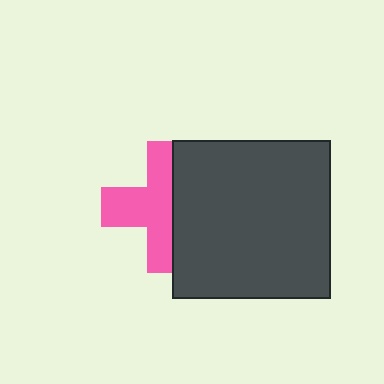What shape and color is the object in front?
The object in front is a dark gray square.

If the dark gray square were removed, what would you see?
You would see the complete pink cross.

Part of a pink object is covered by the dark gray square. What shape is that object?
It is a cross.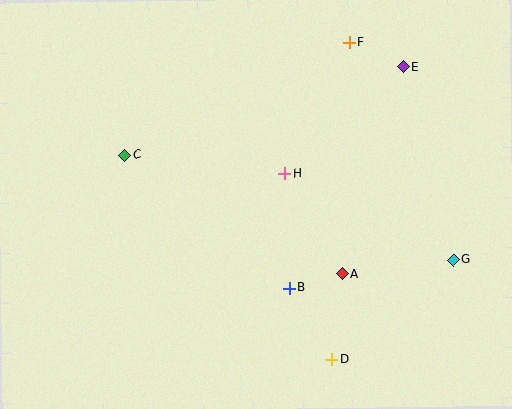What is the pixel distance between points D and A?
The distance between D and A is 86 pixels.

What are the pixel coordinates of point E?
Point E is at (404, 67).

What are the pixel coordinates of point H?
Point H is at (285, 173).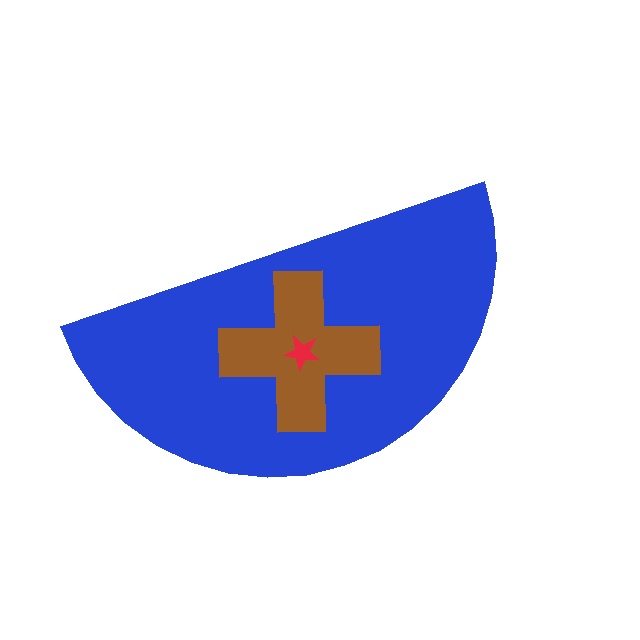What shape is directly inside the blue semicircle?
The brown cross.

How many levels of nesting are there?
3.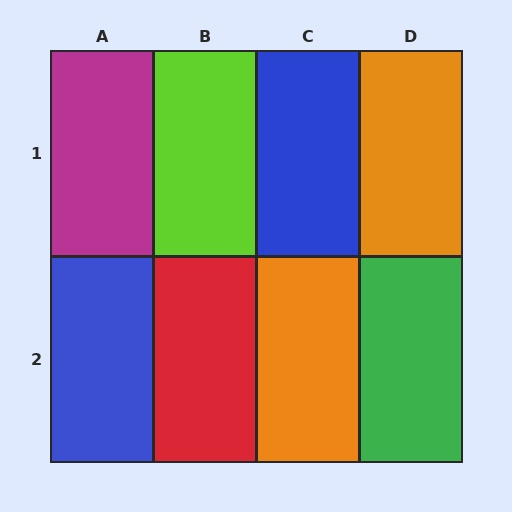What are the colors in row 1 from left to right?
Magenta, lime, blue, orange.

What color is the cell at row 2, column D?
Green.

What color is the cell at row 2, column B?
Red.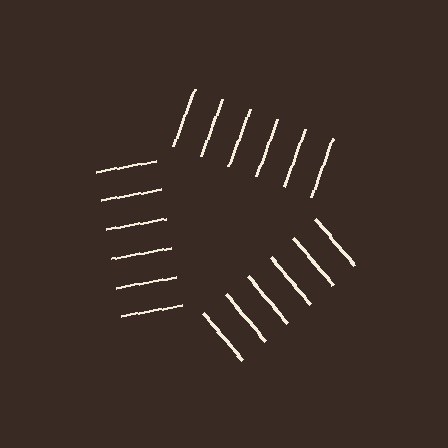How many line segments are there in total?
18 — 6 along each of the 3 edges.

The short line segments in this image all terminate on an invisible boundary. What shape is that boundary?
An illusory triangle — the line segments terminate on its edges but no continuous stroke is drawn.